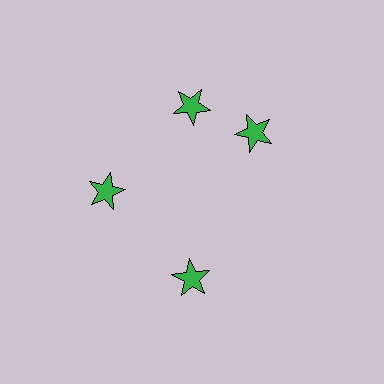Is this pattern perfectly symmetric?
No. The 4 green stars are arranged in a ring, but one element near the 3 o'clock position is rotated out of alignment along the ring, breaking the 4-fold rotational symmetry.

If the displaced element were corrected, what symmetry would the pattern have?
It would have 4-fold rotational symmetry — the pattern would map onto itself every 90 degrees.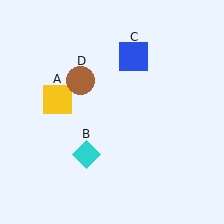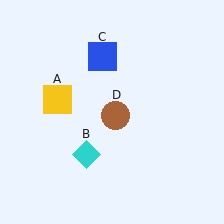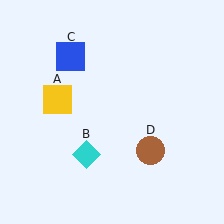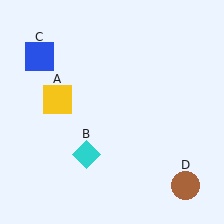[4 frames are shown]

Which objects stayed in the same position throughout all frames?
Yellow square (object A) and cyan diamond (object B) remained stationary.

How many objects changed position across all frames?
2 objects changed position: blue square (object C), brown circle (object D).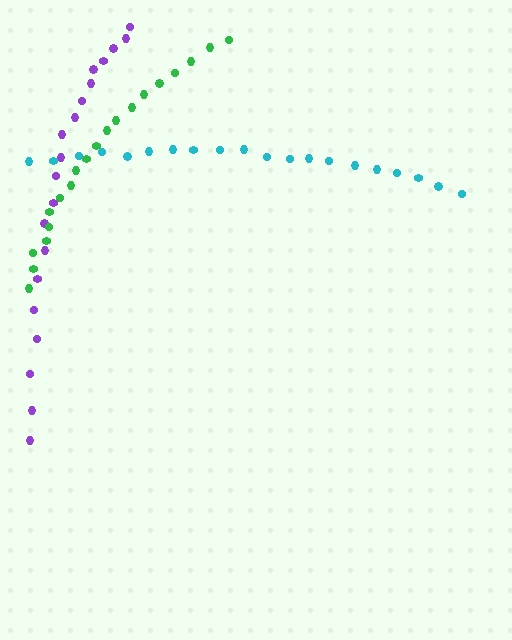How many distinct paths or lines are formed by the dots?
There are 3 distinct paths.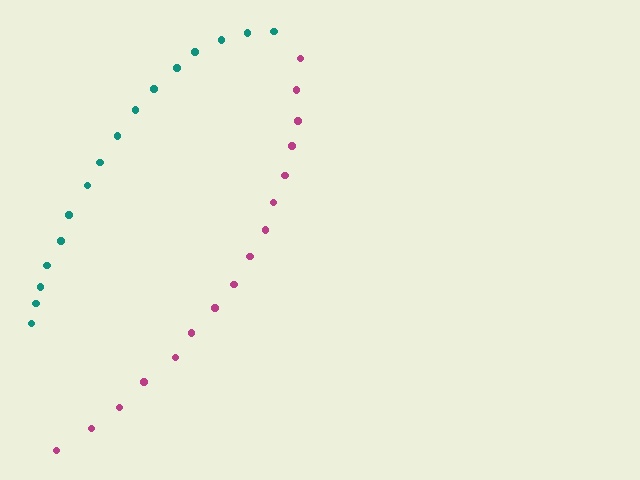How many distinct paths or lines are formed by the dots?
There are 2 distinct paths.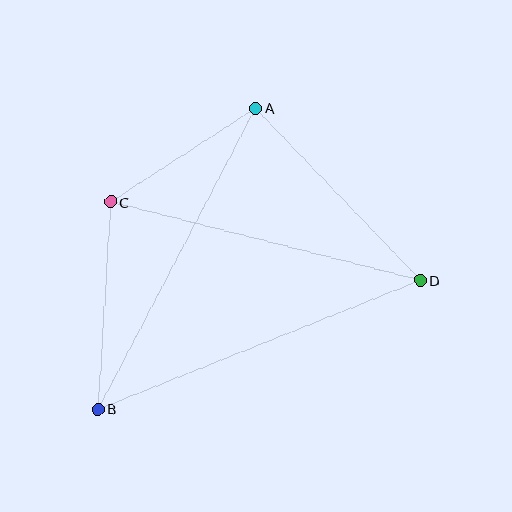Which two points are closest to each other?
Points A and C are closest to each other.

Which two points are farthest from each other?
Points B and D are farthest from each other.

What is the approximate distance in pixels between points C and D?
The distance between C and D is approximately 320 pixels.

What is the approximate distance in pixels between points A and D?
The distance between A and D is approximately 238 pixels.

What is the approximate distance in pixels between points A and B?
The distance between A and B is approximately 340 pixels.